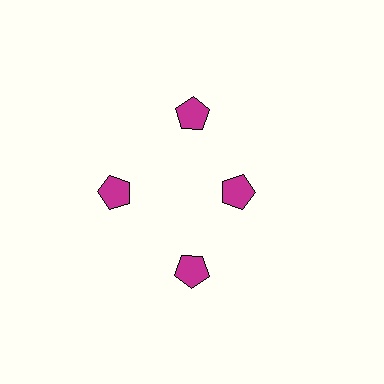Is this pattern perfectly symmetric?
No. The 4 magenta pentagons are arranged in a ring, but one element near the 3 o'clock position is pulled inward toward the center, breaking the 4-fold rotational symmetry.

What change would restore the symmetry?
The symmetry would be restored by moving it outward, back onto the ring so that all 4 pentagons sit at equal angles and equal distance from the center.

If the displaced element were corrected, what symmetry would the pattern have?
It would have 4-fold rotational symmetry — the pattern would map onto itself every 90 degrees.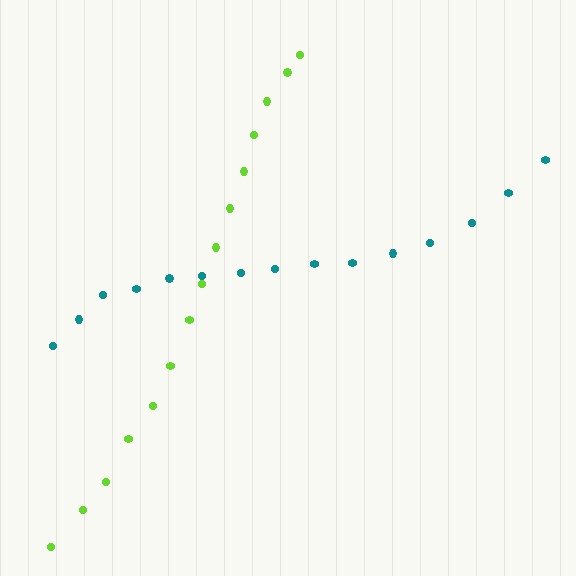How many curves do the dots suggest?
There are 2 distinct paths.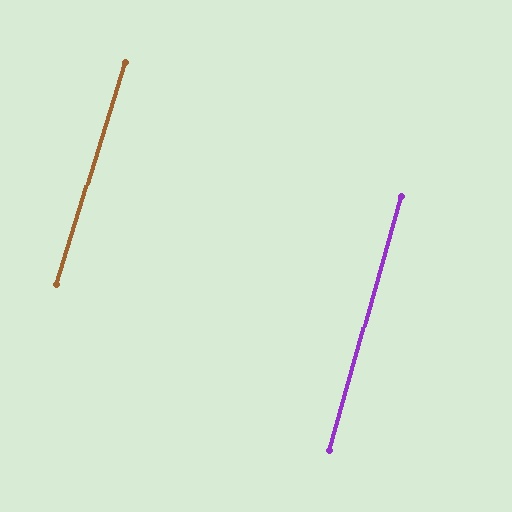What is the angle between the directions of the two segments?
Approximately 2 degrees.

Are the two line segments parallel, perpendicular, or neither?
Parallel — their directions differ by only 1.6°.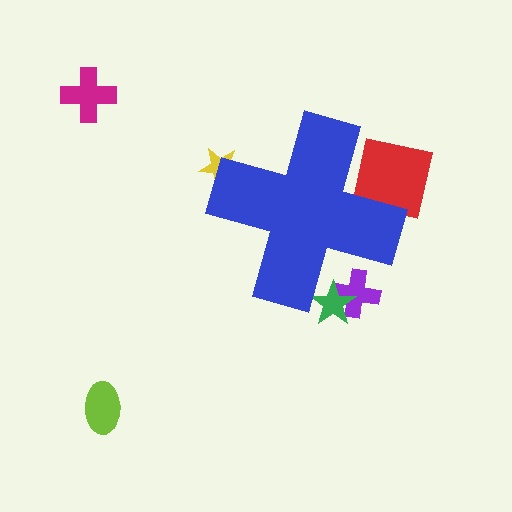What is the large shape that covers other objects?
A blue cross.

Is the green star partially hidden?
Yes, the green star is partially hidden behind the blue cross.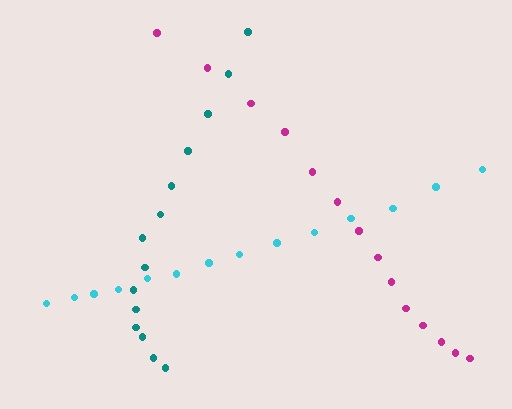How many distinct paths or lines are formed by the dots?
There are 3 distinct paths.